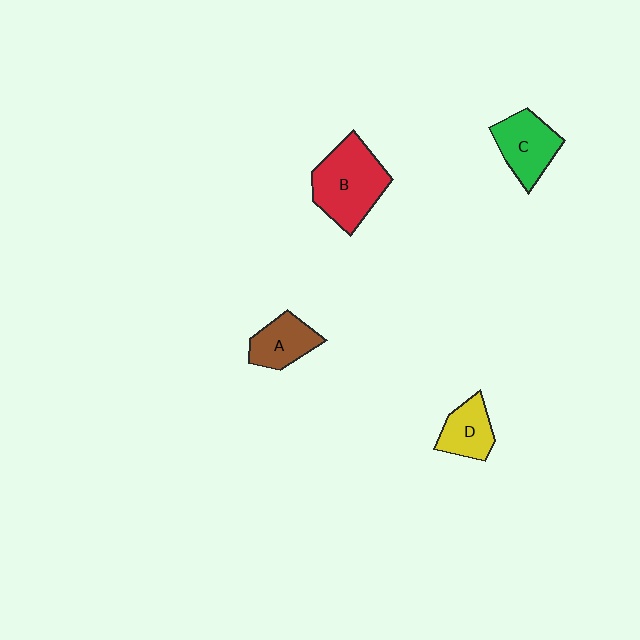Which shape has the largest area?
Shape B (red).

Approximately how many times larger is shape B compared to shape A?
Approximately 1.8 times.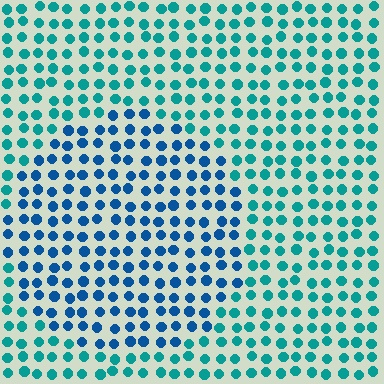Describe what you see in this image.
The image is filled with small teal elements in a uniform arrangement. A circle-shaped region is visible where the elements are tinted to a slightly different hue, forming a subtle color boundary.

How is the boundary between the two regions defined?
The boundary is defined purely by a slight shift in hue (about 33 degrees). Spacing, size, and orientation are identical on both sides.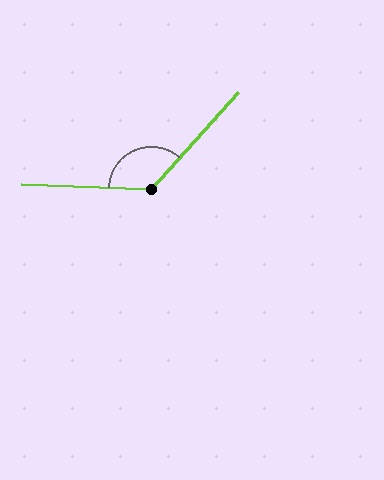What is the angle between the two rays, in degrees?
Approximately 130 degrees.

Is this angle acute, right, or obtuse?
It is obtuse.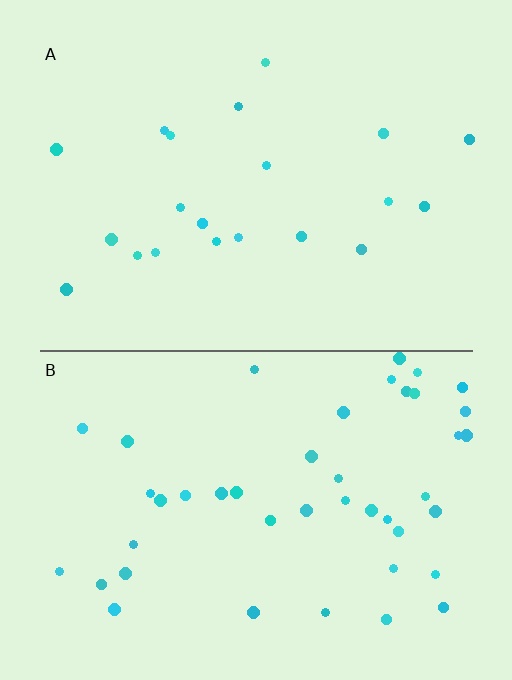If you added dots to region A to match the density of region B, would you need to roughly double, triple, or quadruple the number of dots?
Approximately double.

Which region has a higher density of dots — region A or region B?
B (the bottom).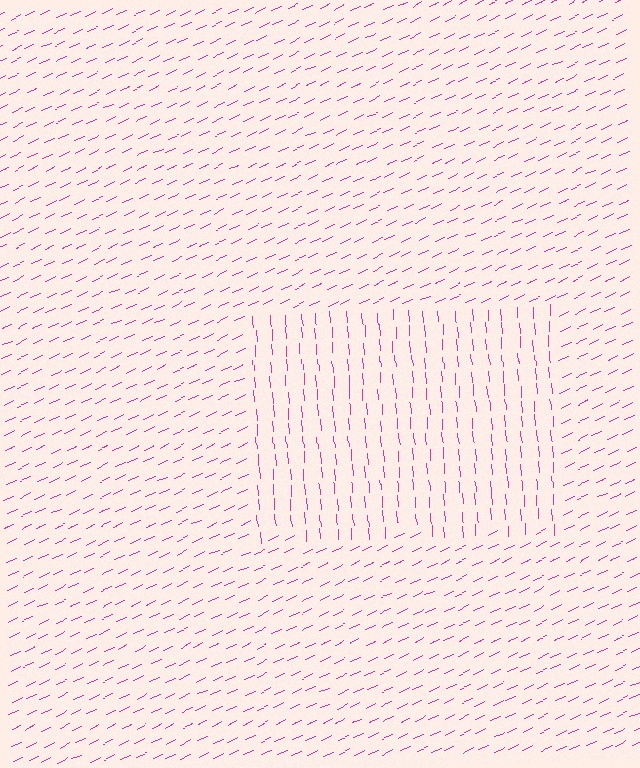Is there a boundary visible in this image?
Yes, there is a texture boundary formed by a change in line orientation.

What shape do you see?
I see a rectangle.